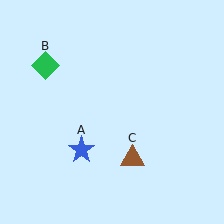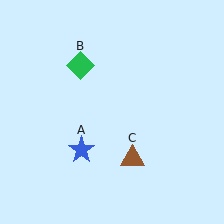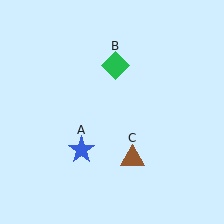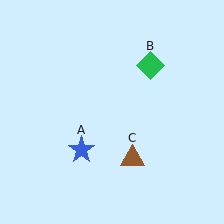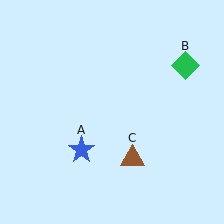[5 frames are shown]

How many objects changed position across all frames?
1 object changed position: green diamond (object B).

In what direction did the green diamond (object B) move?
The green diamond (object B) moved right.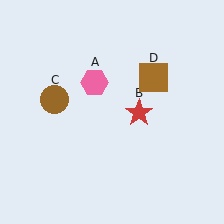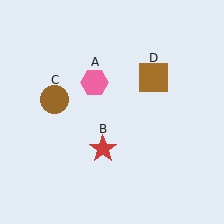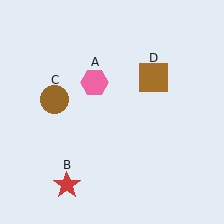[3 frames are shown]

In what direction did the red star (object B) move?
The red star (object B) moved down and to the left.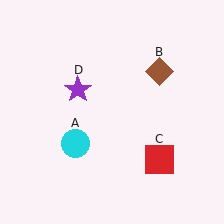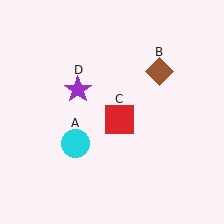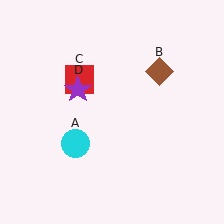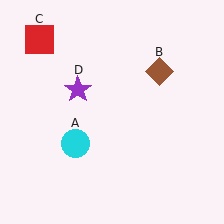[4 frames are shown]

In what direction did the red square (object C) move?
The red square (object C) moved up and to the left.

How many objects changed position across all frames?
1 object changed position: red square (object C).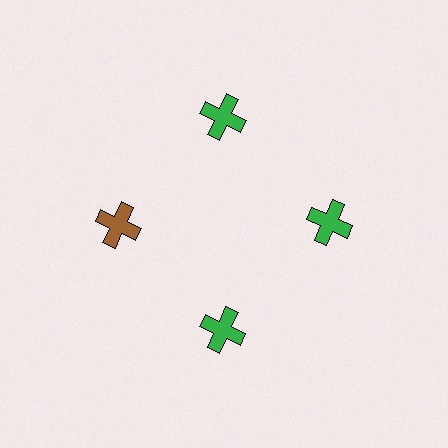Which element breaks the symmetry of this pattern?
The brown cross at roughly the 9 o'clock position breaks the symmetry. All other shapes are green crosses.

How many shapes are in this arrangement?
There are 4 shapes arranged in a ring pattern.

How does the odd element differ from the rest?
It has a different color: brown instead of green.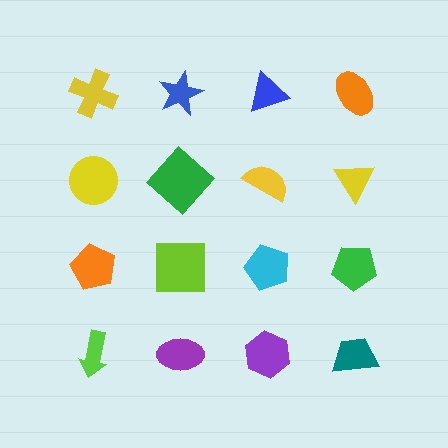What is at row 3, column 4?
A green pentagon.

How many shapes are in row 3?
4 shapes.